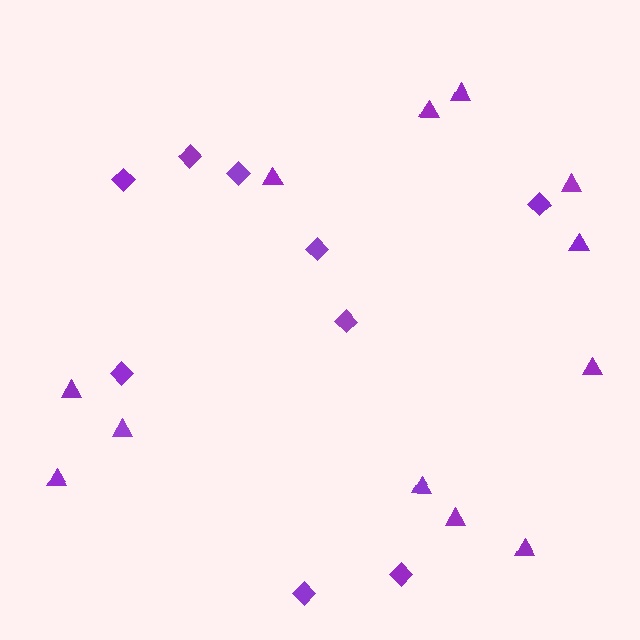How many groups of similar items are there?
There are 2 groups: one group of diamonds (9) and one group of triangles (12).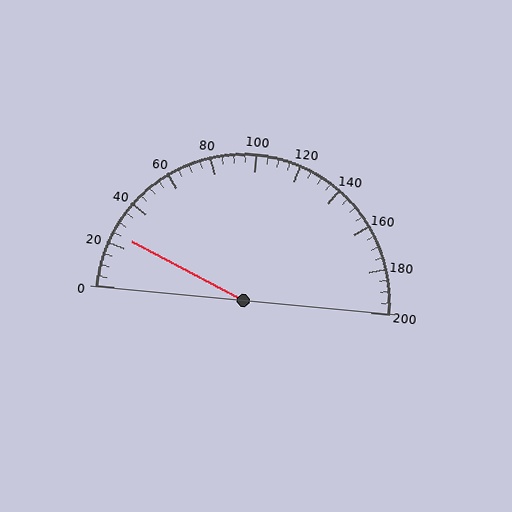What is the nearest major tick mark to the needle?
The nearest major tick mark is 20.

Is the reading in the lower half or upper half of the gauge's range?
The reading is in the lower half of the range (0 to 200).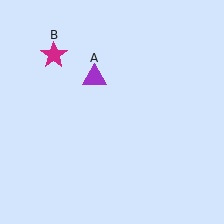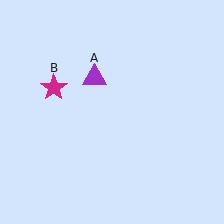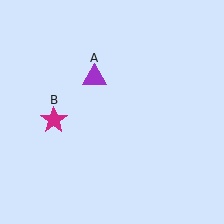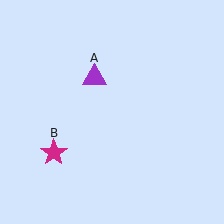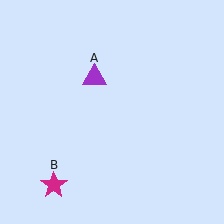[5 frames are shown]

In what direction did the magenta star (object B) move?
The magenta star (object B) moved down.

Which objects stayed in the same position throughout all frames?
Purple triangle (object A) remained stationary.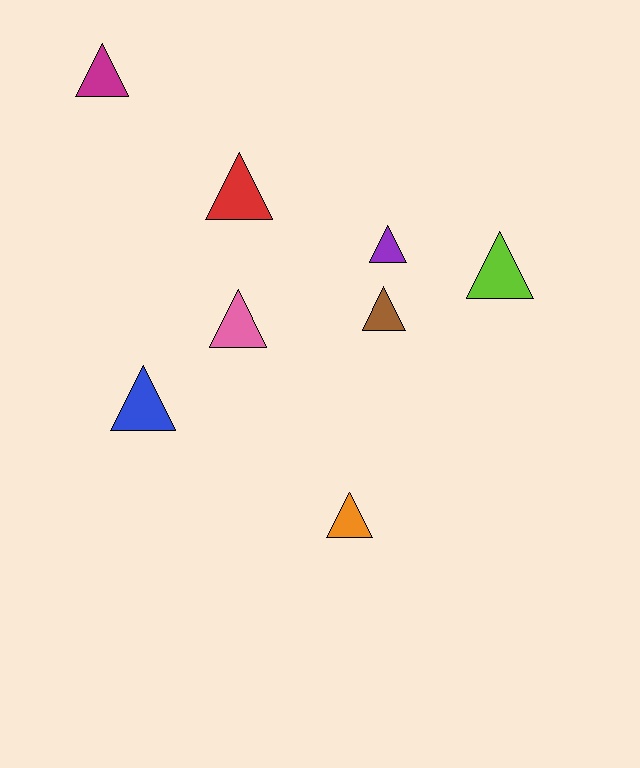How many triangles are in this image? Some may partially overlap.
There are 8 triangles.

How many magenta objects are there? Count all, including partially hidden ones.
There is 1 magenta object.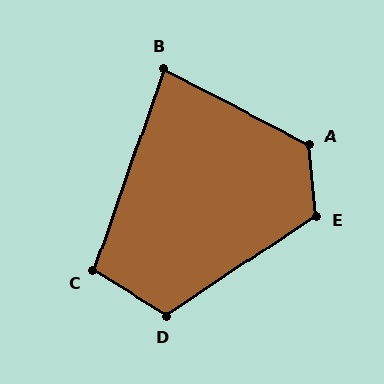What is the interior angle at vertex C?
Approximately 102 degrees (obtuse).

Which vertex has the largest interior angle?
A, at approximately 123 degrees.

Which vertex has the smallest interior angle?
B, at approximately 82 degrees.